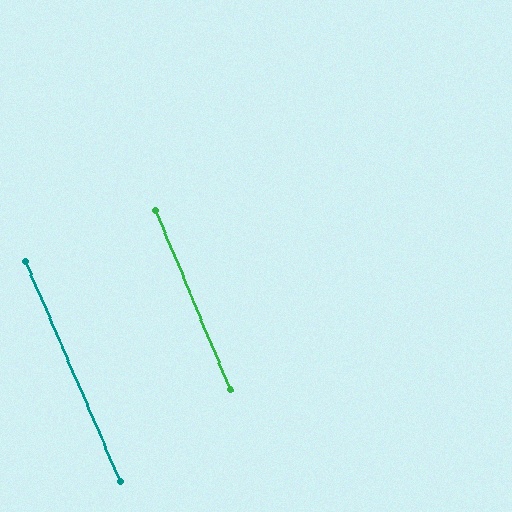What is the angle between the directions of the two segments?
Approximately 1 degree.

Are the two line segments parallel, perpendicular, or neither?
Parallel — their directions differ by only 0.5°.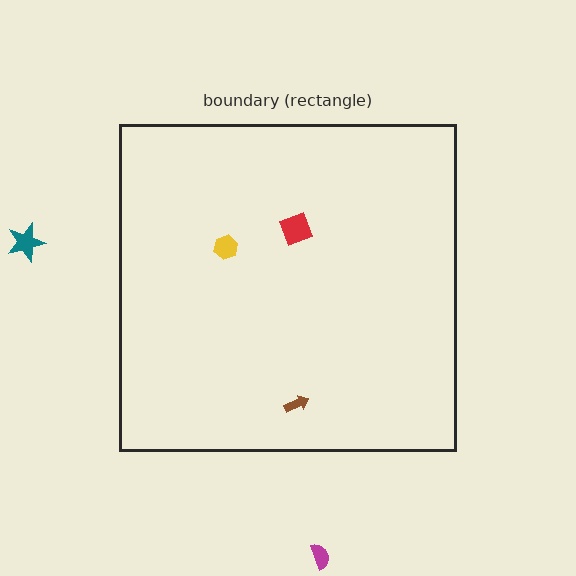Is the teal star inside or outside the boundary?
Outside.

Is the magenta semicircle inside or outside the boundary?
Outside.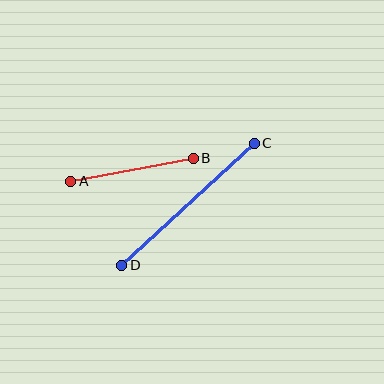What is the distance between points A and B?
The distance is approximately 125 pixels.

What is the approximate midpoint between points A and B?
The midpoint is at approximately (132, 170) pixels.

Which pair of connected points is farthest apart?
Points C and D are farthest apart.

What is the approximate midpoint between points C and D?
The midpoint is at approximately (188, 204) pixels.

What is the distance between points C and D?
The distance is approximately 180 pixels.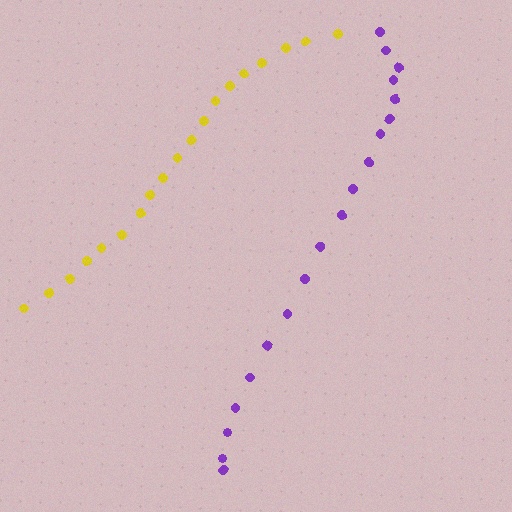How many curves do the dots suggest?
There are 2 distinct paths.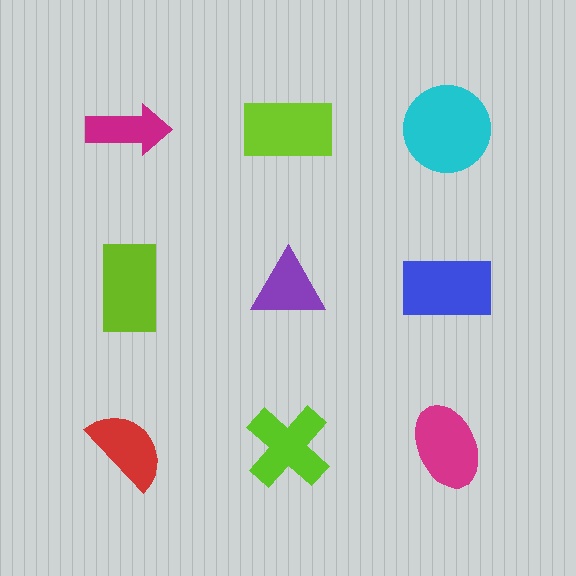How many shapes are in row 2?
3 shapes.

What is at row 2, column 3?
A blue rectangle.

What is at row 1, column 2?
A lime rectangle.